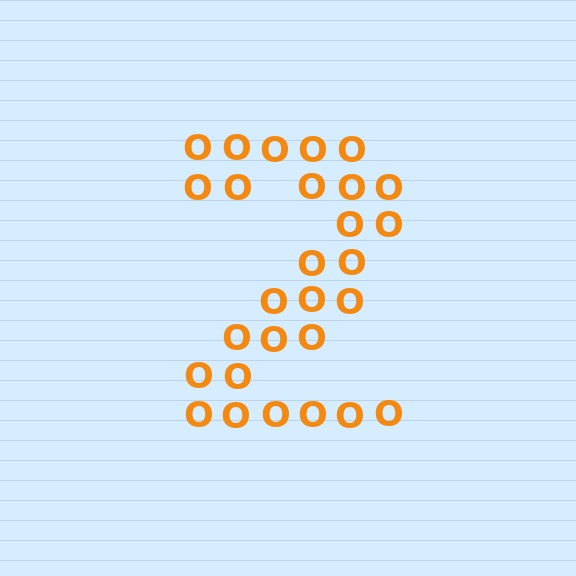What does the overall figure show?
The overall figure shows the digit 2.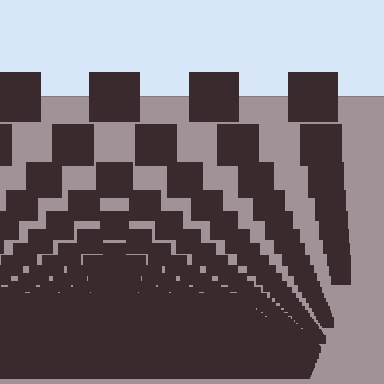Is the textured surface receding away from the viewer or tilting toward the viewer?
The surface appears to tilt toward the viewer. Texture elements get larger and sparser toward the top.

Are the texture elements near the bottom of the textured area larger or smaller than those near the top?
Smaller. The gradient is inverted — elements near the bottom are smaller and denser.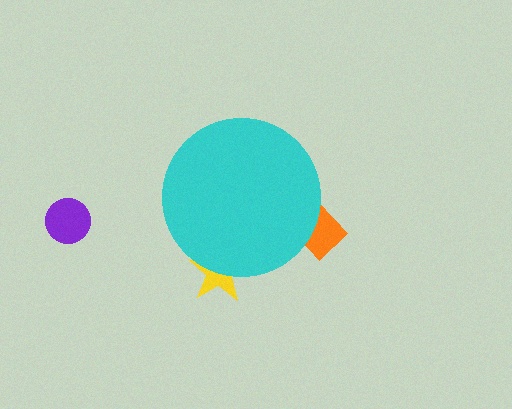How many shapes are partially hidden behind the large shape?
2 shapes are partially hidden.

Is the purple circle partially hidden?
No, the purple circle is fully visible.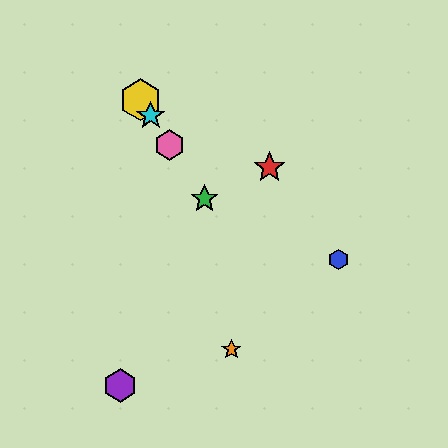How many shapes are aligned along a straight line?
4 shapes (the green star, the yellow hexagon, the cyan star, the pink hexagon) are aligned along a straight line.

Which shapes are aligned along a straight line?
The green star, the yellow hexagon, the cyan star, the pink hexagon are aligned along a straight line.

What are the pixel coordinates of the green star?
The green star is at (204, 199).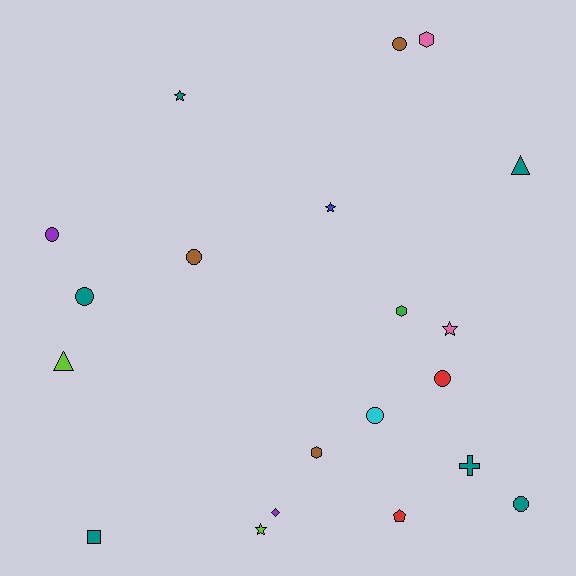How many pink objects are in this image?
There are 2 pink objects.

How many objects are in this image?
There are 20 objects.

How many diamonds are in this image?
There is 1 diamond.